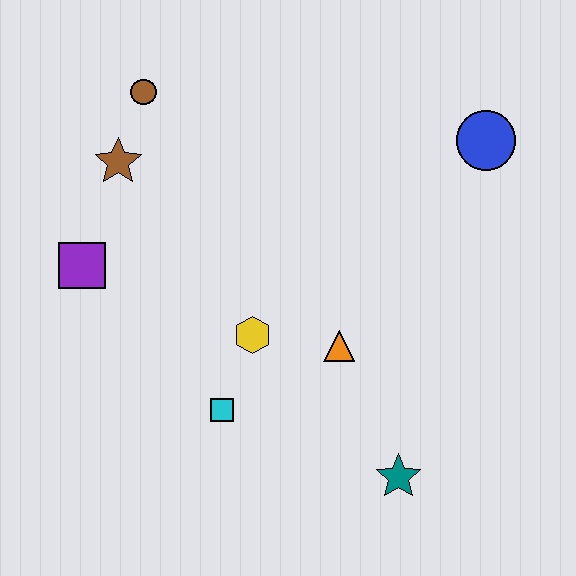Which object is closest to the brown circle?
The brown star is closest to the brown circle.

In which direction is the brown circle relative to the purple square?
The brown circle is above the purple square.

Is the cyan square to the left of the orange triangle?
Yes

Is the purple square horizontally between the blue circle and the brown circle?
No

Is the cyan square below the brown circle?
Yes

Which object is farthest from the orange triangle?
The brown circle is farthest from the orange triangle.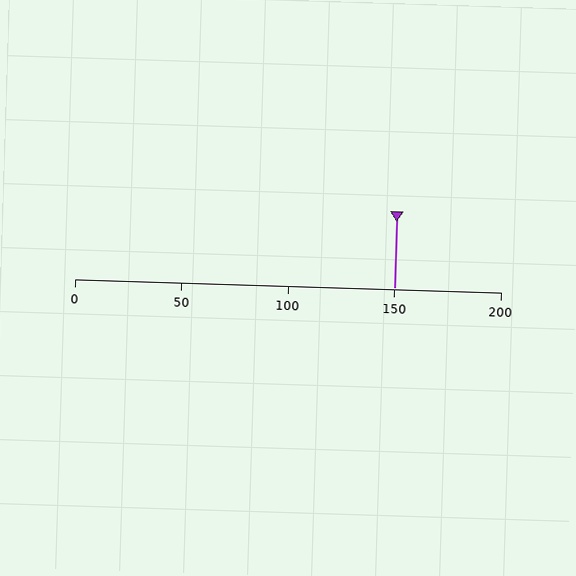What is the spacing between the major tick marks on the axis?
The major ticks are spaced 50 apart.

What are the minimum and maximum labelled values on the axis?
The axis runs from 0 to 200.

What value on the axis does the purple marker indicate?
The marker indicates approximately 150.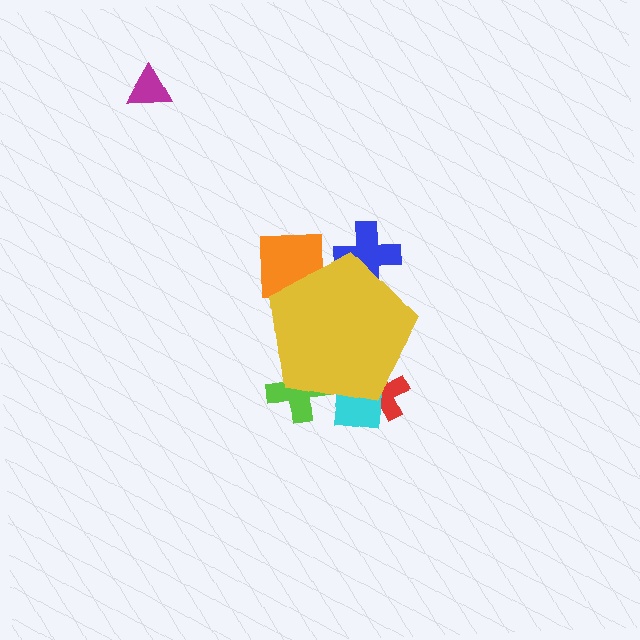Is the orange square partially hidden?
Yes, the orange square is partially hidden behind the yellow pentagon.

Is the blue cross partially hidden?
Yes, the blue cross is partially hidden behind the yellow pentagon.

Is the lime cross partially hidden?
Yes, the lime cross is partially hidden behind the yellow pentagon.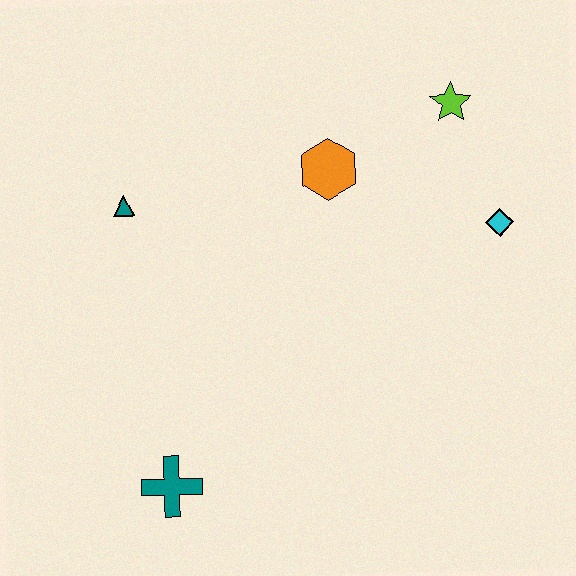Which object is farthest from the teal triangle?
The cyan diamond is farthest from the teal triangle.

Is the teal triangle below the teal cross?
No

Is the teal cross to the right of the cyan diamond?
No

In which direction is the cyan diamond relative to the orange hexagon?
The cyan diamond is to the right of the orange hexagon.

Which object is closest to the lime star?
The cyan diamond is closest to the lime star.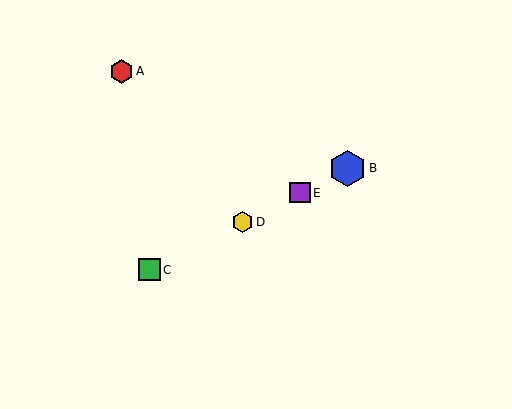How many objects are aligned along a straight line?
4 objects (B, C, D, E) are aligned along a straight line.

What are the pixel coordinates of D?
Object D is at (242, 222).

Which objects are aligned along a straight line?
Objects B, C, D, E are aligned along a straight line.